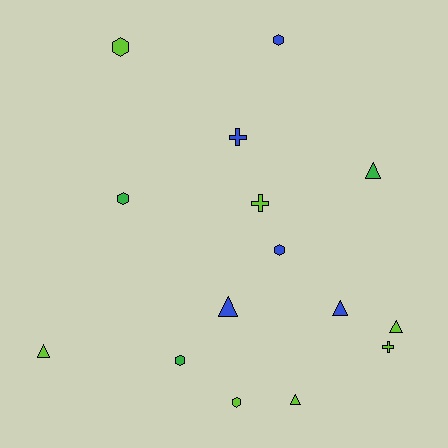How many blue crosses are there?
There is 1 blue cross.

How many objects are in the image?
There are 15 objects.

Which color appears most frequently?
Lime, with 7 objects.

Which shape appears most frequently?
Triangle, with 6 objects.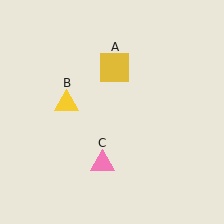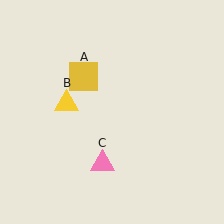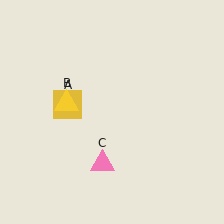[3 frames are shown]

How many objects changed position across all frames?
1 object changed position: yellow square (object A).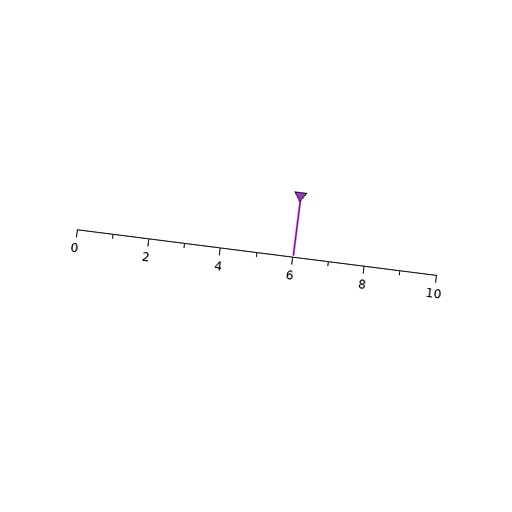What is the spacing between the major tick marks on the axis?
The major ticks are spaced 2 apart.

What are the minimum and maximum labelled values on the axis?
The axis runs from 0 to 10.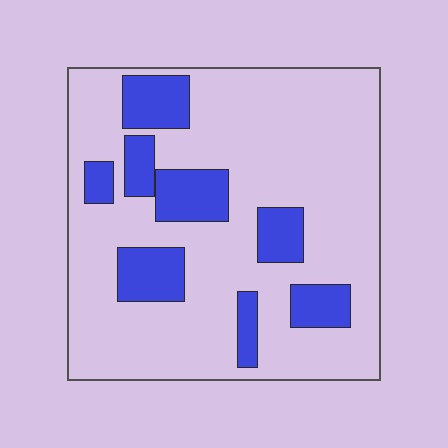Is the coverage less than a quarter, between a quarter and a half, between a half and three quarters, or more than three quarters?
Less than a quarter.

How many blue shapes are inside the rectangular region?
8.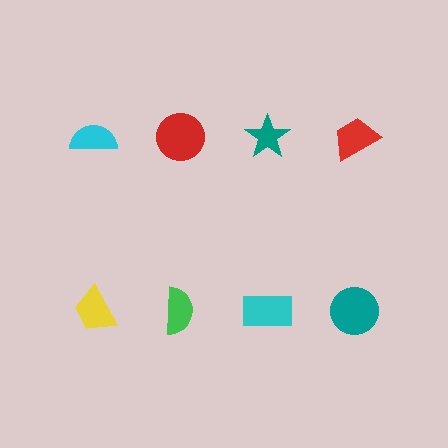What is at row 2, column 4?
A teal circle.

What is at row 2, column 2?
A green semicircle.